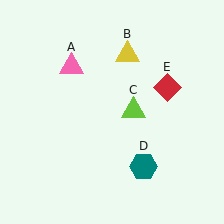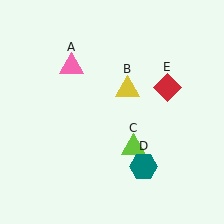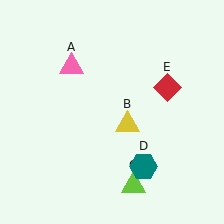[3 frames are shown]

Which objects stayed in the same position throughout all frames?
Pink triangle (object A) and teal hexagon (object D) and red diamond (object E) remained stationary.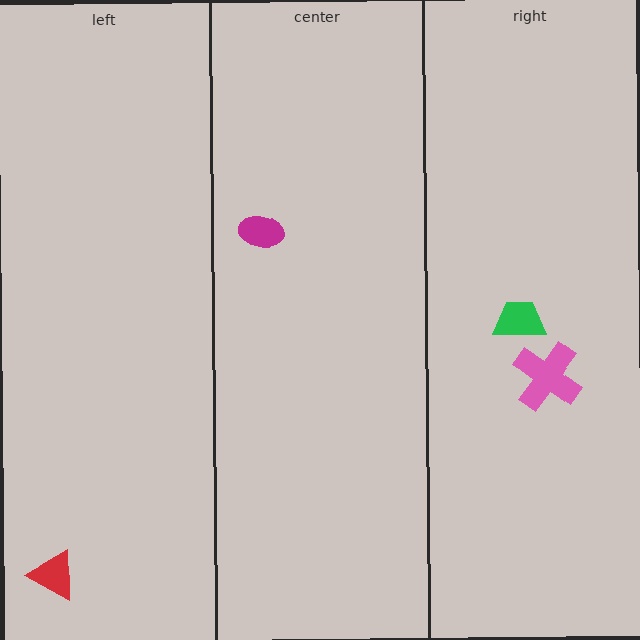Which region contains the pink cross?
The right region.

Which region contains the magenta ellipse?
The center region.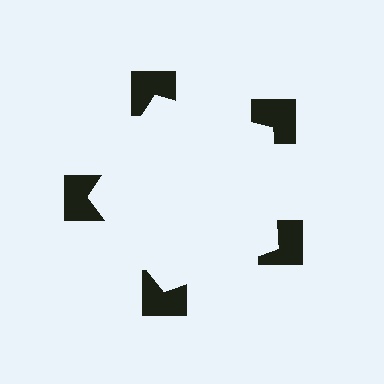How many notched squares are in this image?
There are 5 — one at each vertex of the illusory pentagon.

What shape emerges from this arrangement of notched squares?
An illusory pentagon — its edges are inferred from the aligned wedge cuts in the notched squares, not physically drawn.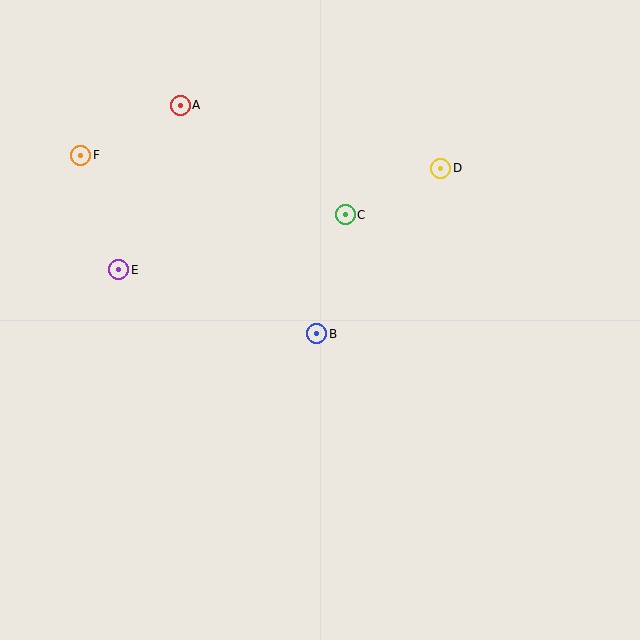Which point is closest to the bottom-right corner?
Point B is closest to the bottom-right corner.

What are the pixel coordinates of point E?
Point E is at (119, 270).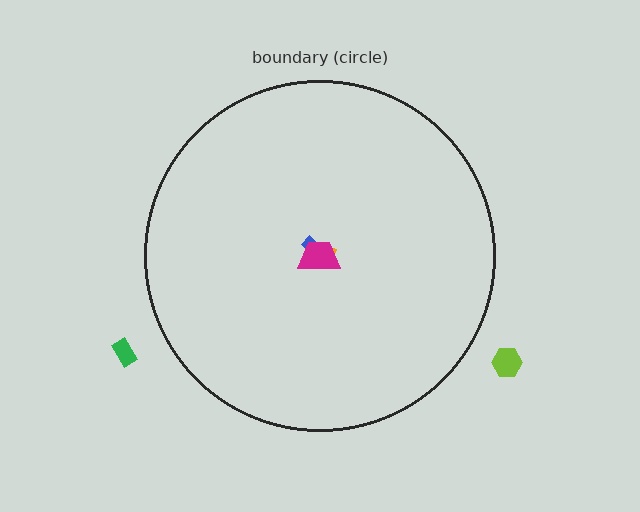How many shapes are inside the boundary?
3 inside, 2 outside.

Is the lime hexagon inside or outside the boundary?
Outside.